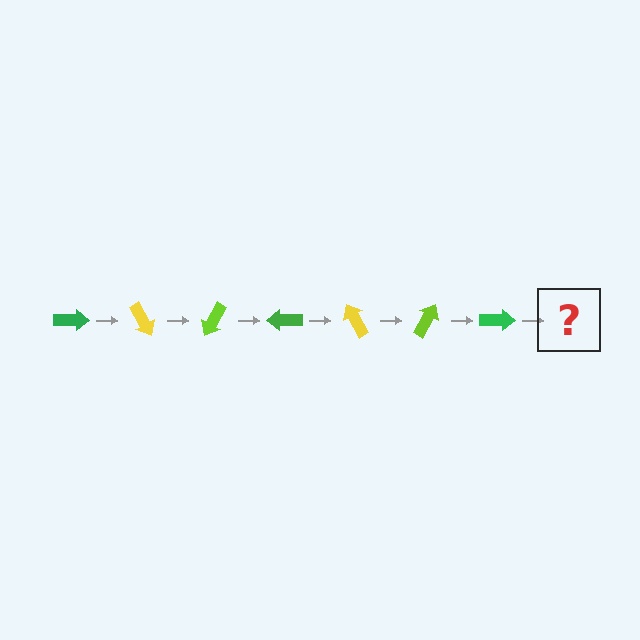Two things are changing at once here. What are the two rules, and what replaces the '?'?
The two rules are that it rotates 60 degrees each step and the color cycles through green, yellow, and lime. The '?' should be a yellow arrow, rotated 420 degrees from the start.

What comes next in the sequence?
The next element should be a yellow arrow, rotated 420 degrees from the start.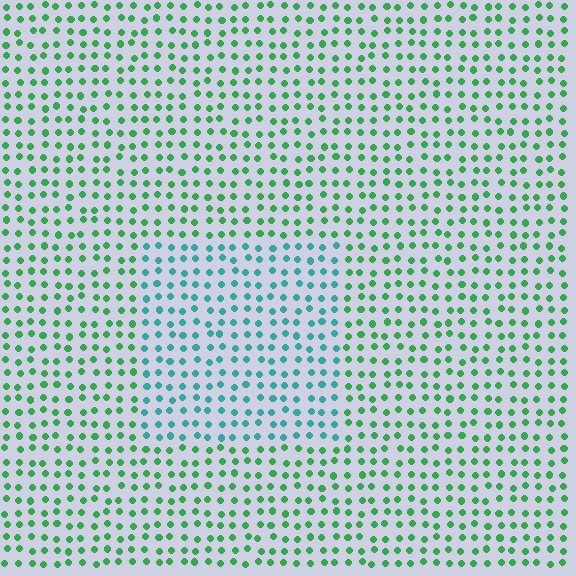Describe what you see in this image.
The image is filled with small green elements in a uniform arrangement. A rectangle-shaped region is visible where the elements are tinted to a slightly different hue, forming a subtle color boundary.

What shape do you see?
I see a rectangle.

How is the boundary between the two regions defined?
The boundary is defined purely by a slight shift in hue (about 44 degrees). Spacing, size, and orientation are identical on both sides.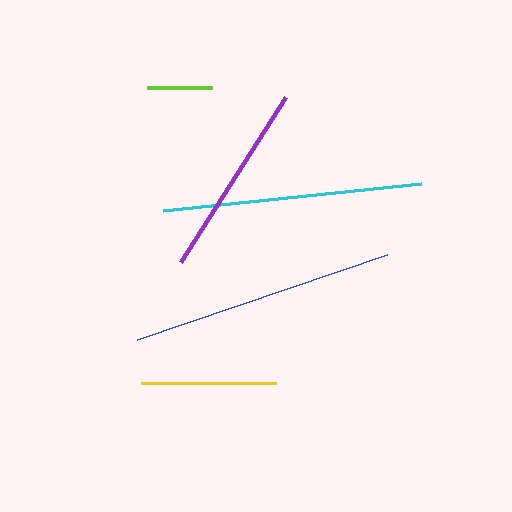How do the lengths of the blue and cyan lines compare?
The blue and cyan lines are approximately the same length.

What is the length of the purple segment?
The purple segment is approximately 195 pixels long.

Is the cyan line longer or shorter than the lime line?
The cyan line is longer than the lime line.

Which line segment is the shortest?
The lime line is the shortest at approximately 65 pixels.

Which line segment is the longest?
The blue line is the longest at approximately 264 pixels.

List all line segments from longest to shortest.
From longest to shortest: blue, cyan, purple, yellow, lime.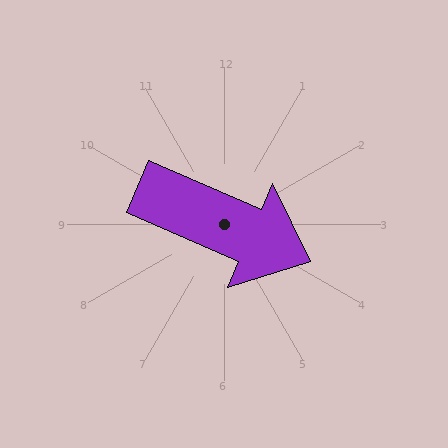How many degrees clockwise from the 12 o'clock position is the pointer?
Approximately 113 degrees.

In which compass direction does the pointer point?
Southeast.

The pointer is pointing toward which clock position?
Roughly 4 o'clock.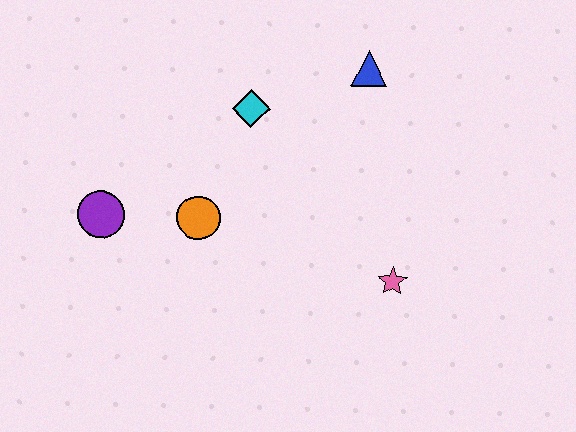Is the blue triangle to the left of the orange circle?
No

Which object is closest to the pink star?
The orange circle is closest to the pink star.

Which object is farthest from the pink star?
The purple circle is farthest from the pink star.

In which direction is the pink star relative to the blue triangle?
The pink star is below the blue triangle.